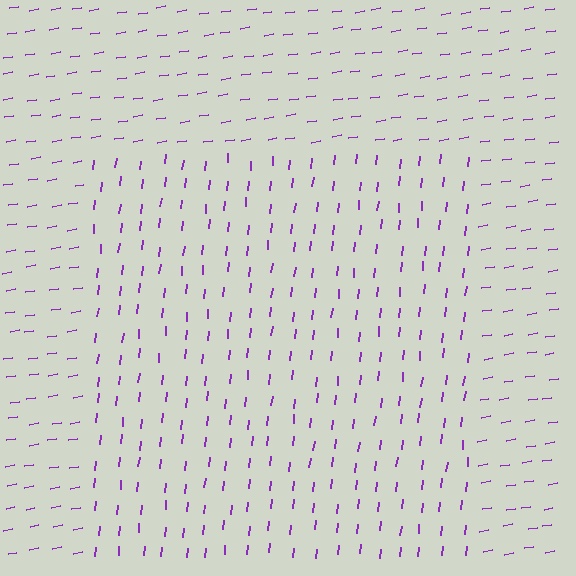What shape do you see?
I see a rectangle.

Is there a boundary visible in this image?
Yes, there is a texture boundary formed by a change in line orientation.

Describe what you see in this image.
The image is filled with small purple line segments. A rectangle region in the image has lines oriented differently from the surrounding lines, creating a visible texture boundary.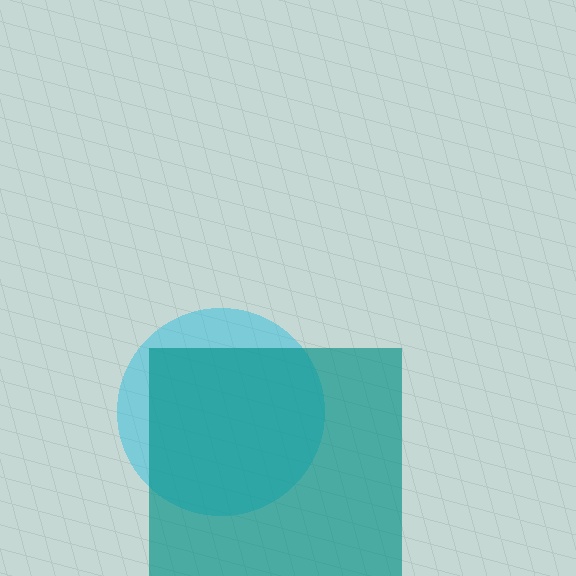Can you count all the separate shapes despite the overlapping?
Yes, there are 2 separate shapes.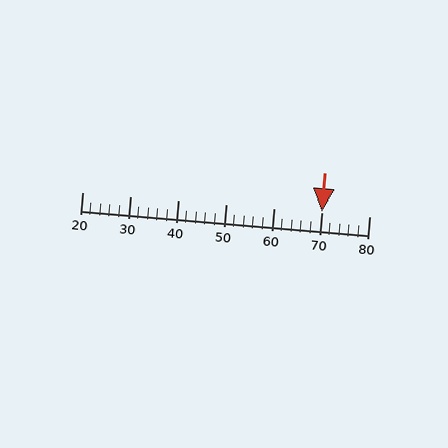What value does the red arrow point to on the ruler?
The red arrow points to approximately 70.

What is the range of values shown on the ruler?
The ruler shows values from 20 to 80.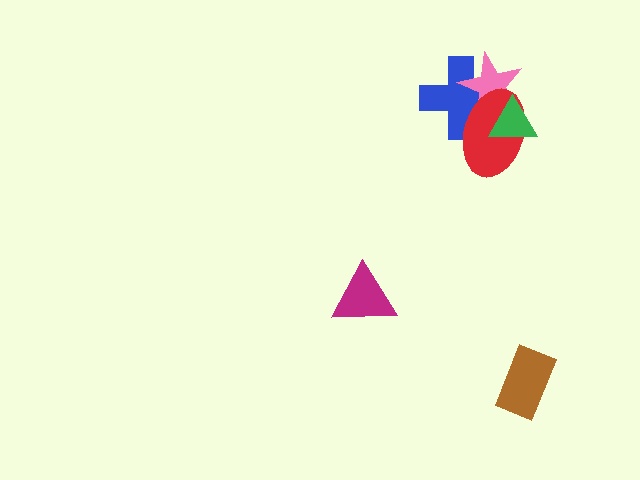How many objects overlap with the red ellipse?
3 objects overlap with the red ellipse.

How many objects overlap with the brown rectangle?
0 objects overlap with the brown rectangle.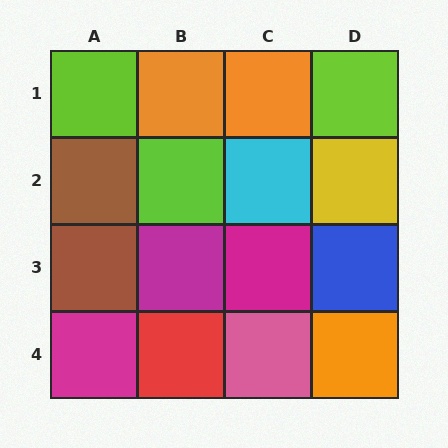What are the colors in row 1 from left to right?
Lime, orange, orange, lime.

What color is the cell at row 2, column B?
Lime.